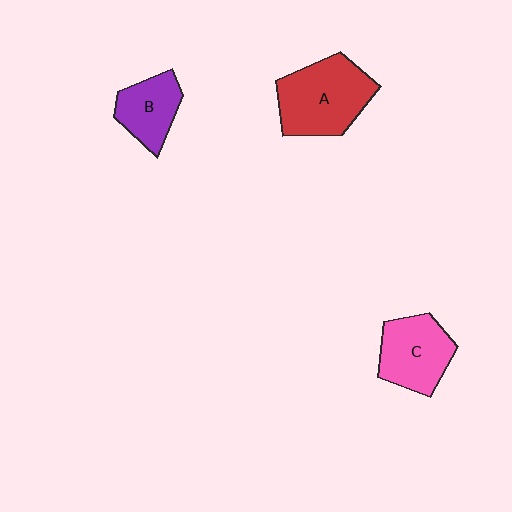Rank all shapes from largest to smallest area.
From largest to smallest: A (red), C (pink), B (purple).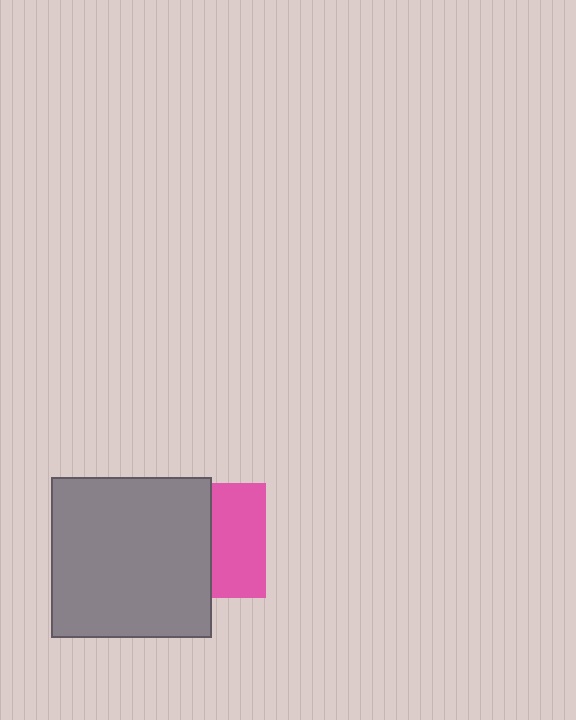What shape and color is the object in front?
The object in front is a gray square.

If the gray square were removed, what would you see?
You would see the complete pink square.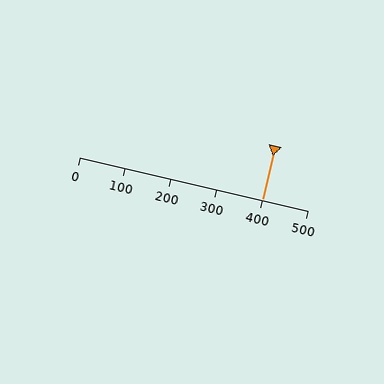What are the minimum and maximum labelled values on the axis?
The axis runs from 0 to 500.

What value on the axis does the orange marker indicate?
The marker indicates approximately 400.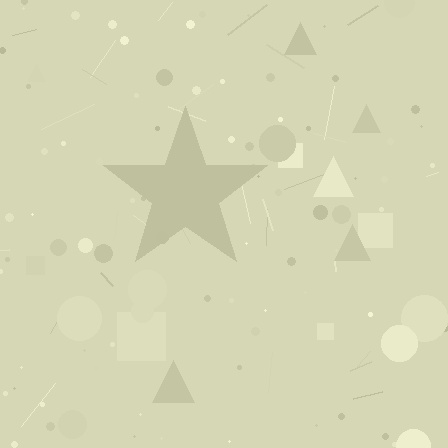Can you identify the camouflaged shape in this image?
The camouflaged shape is a star.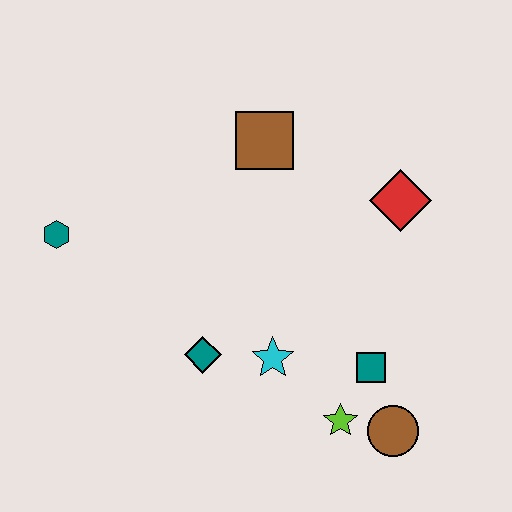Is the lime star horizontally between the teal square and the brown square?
Yes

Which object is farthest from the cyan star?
The teal hexagon is farthest from the cyan star.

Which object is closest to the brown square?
The red diamond is closest to the brown square.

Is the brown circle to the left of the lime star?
No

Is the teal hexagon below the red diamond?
Yes